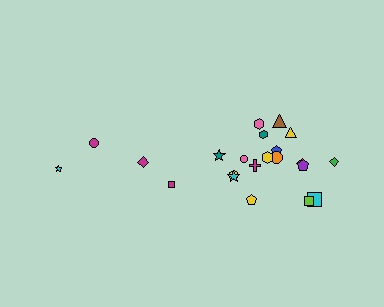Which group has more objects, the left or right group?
The right group.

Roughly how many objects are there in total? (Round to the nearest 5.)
Roughly 20 objects in total.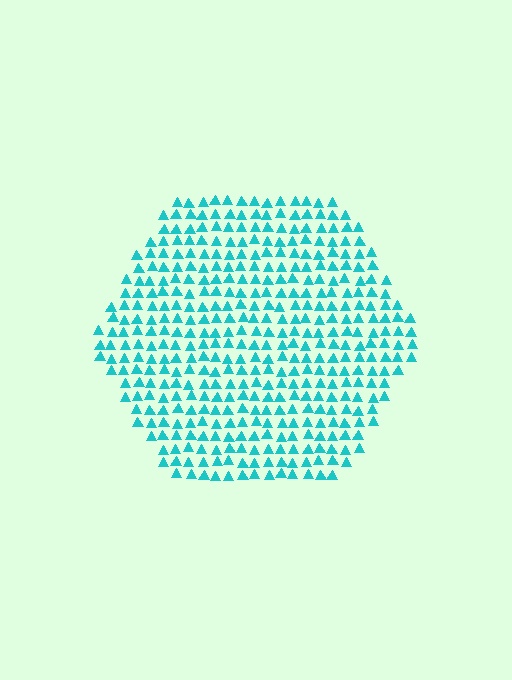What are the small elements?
The small elements are triangles.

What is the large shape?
The large shape is a hexagon.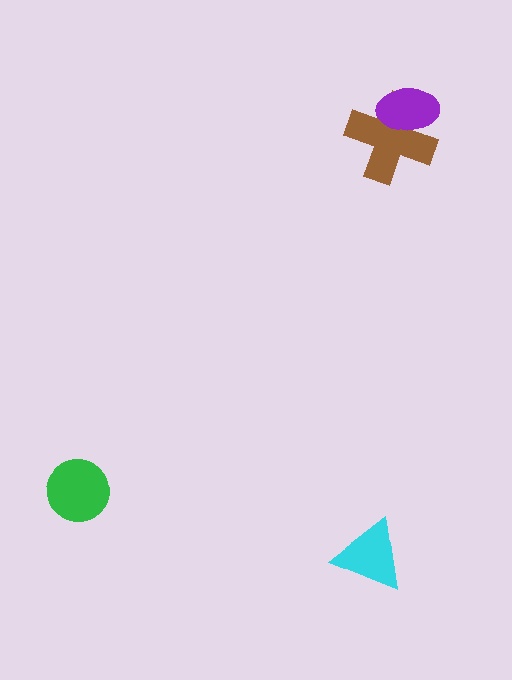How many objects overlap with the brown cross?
1 object overlaps with the brown cross.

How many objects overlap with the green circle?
0 objects overlap with the green circle.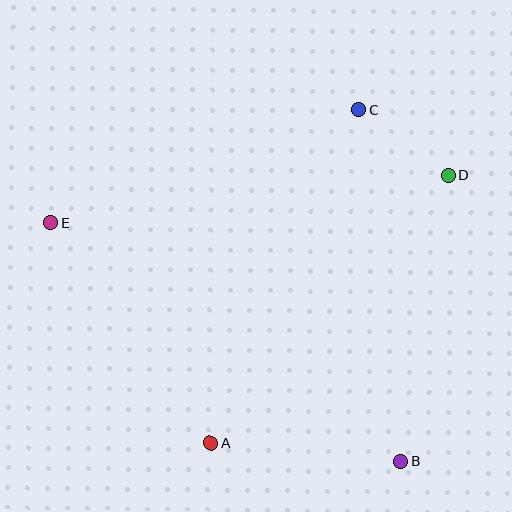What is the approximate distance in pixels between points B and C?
The distance between B and C is approximately 354 pixels.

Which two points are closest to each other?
Points C and D are closest to each other.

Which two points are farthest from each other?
Points B and E are farthest from each other.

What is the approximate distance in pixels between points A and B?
The distance between A and B is approximately 191 pixels.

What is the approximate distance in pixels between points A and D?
The distance between A and D is approximately 358 pixels.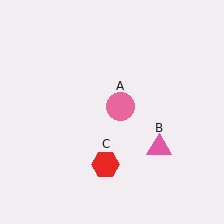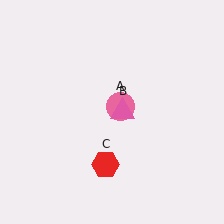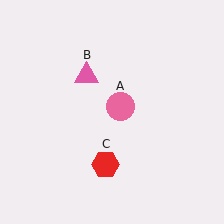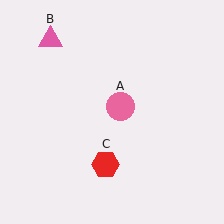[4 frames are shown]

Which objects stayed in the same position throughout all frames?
Pink circle (object A) and red hexagon (object C) remained stationary.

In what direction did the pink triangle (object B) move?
The pink triangle (object B) moved up and to the left.